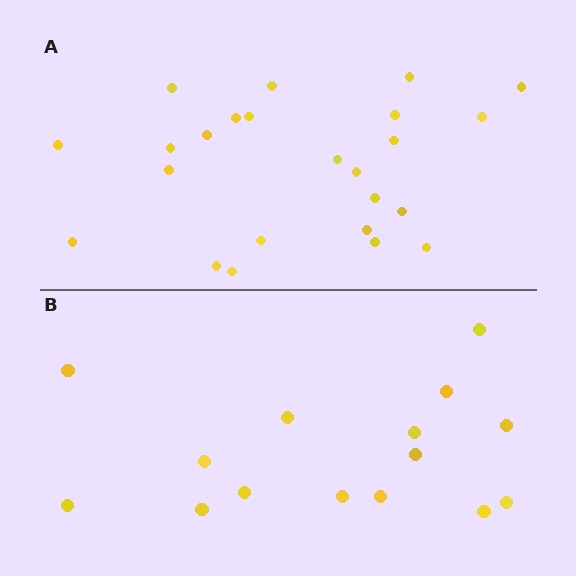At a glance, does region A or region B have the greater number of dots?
Region A (the top region) has more dots.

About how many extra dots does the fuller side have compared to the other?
Region A has roughly 8 or so more dots than region B.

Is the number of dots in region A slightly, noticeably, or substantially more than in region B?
Region A has substantially more. The ratio is roughly 1.6 to 1.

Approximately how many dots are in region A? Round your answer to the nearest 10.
About 20 dots. (The exact count is 24, which rounds to 20.)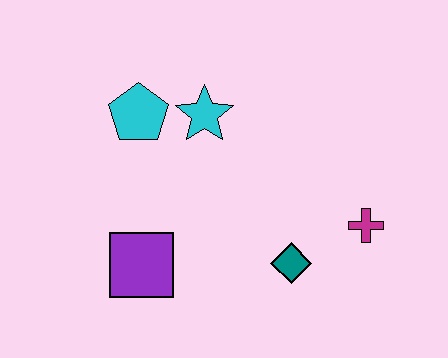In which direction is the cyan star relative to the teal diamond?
The cyan star is above the teal diamond.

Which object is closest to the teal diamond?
The magenta cross is closest to the teal diamond.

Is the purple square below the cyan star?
Yes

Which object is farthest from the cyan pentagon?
The magenta cross is farthest from the cyan pentagon.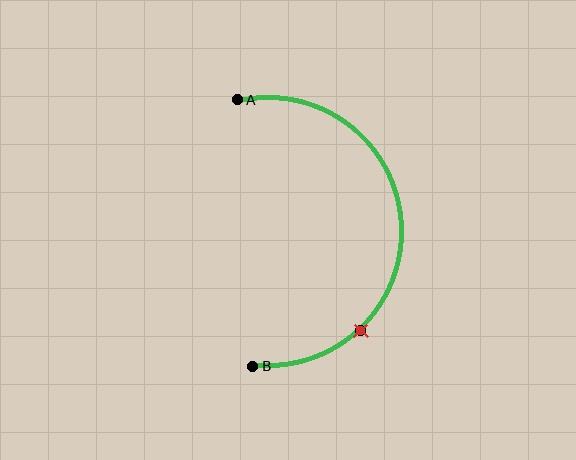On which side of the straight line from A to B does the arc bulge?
The arc bulges to the right of the straight line connecting A and B.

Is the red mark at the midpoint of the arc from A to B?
No. The red mark lies on the arc but is closer to endpoint B. The arc midpoint would be at the point on the curve equidistant along the arc from both A and B.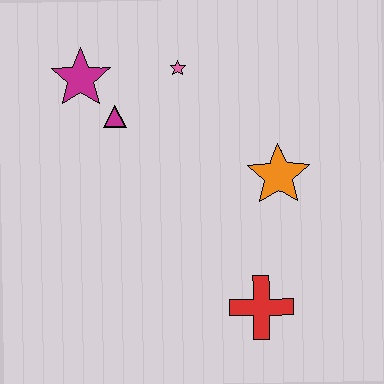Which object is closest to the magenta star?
The magenta triangle is closest to the magenta star.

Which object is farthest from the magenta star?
The red cross is farthest from the magenta star.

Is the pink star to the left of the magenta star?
No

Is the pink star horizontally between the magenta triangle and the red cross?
Yes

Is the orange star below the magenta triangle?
Yes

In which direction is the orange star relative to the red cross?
The orange star is above the red cross.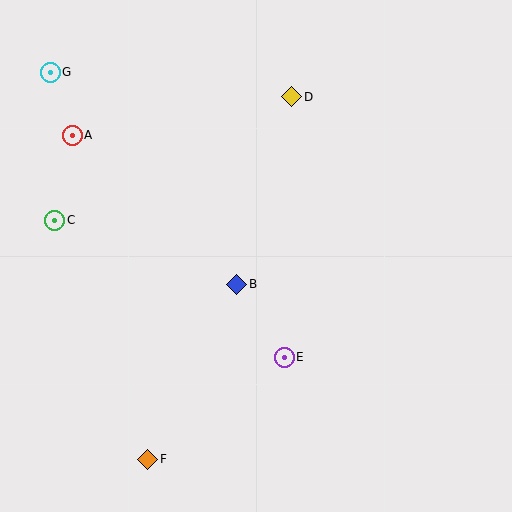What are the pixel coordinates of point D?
Point D is at (292, 97).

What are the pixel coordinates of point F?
Point F is at (148, 459).